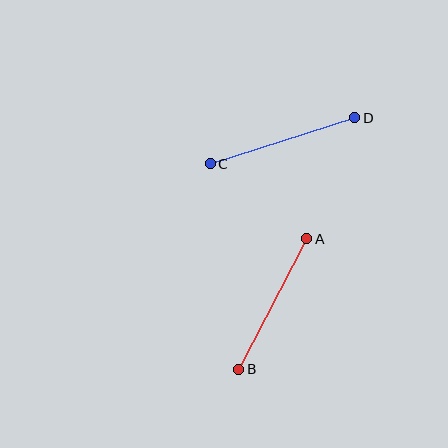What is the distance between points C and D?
The distance is approximately 152 pixels.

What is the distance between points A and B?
The distance is approximately 147 pixels.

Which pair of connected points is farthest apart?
Points C and D are farthest apart.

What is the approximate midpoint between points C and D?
The midpoint is at approximately (282, 141) pixels.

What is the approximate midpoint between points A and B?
The midpoint is at approximately (273, 304) pixels.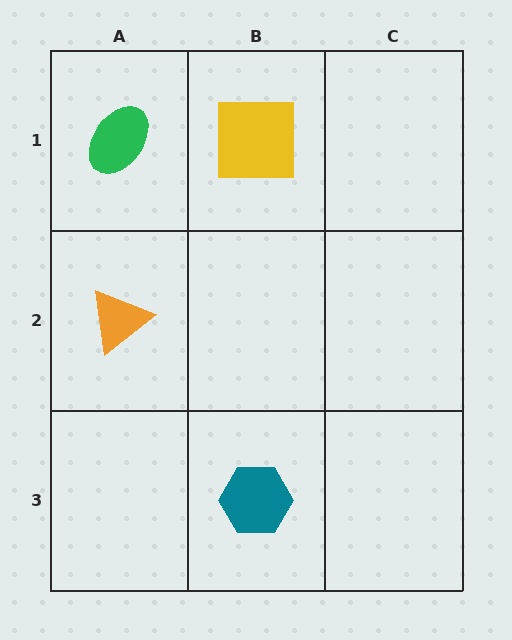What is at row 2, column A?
An orange triangle.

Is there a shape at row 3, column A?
No, that cell is empty.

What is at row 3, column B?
A teal hexagon.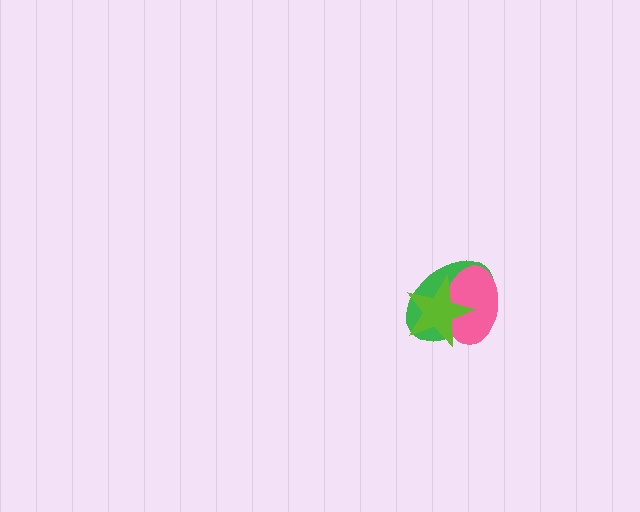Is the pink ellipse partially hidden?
Yes, it is partially covered by another shape.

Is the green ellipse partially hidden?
Yes, it is partially covered by another shape.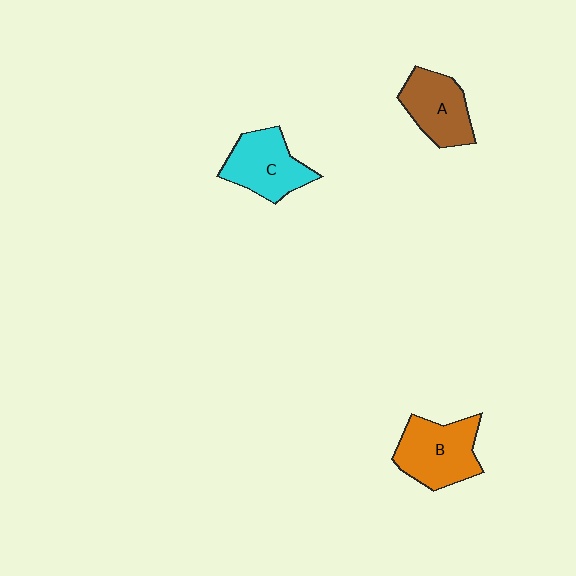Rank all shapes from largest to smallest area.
From largest to smallest: B (orange), C (cyan), A (brown).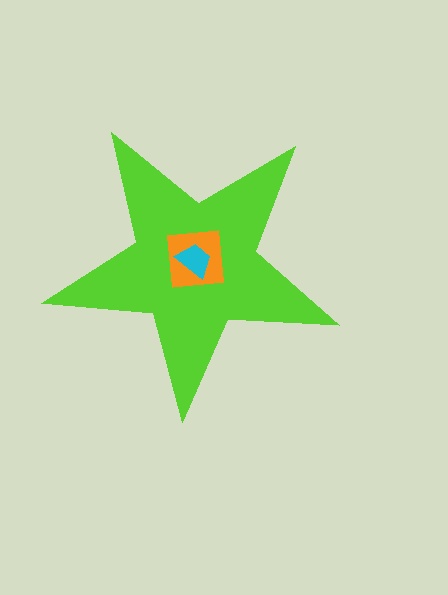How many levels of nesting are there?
3.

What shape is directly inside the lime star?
The orange square.